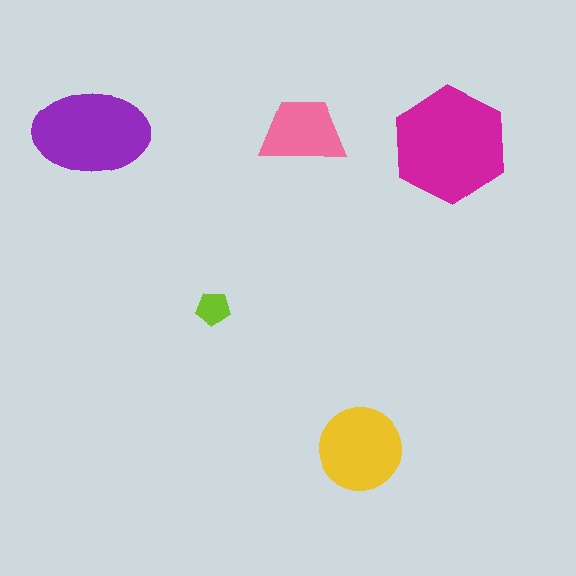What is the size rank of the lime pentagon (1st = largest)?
5th.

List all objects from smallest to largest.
The lime pentagon, the pink trapezoid, the yellow circle, the purple ellipse, the magenta hexagon.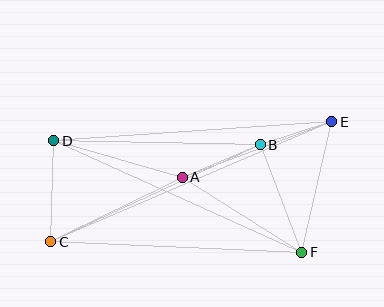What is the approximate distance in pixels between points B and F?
The distance between B and F is approximately 115 pixels.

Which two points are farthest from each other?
Points C and E are farthest from each other.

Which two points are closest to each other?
Points B and E are closest to each other.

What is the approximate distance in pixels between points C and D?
The distance between C and D is approximately 101 pixels.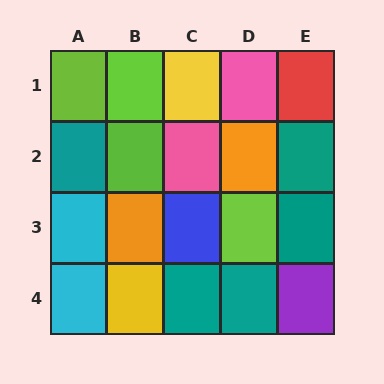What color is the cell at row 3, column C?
Blue.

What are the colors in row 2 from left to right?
Teal, lime, pink, orange, teal.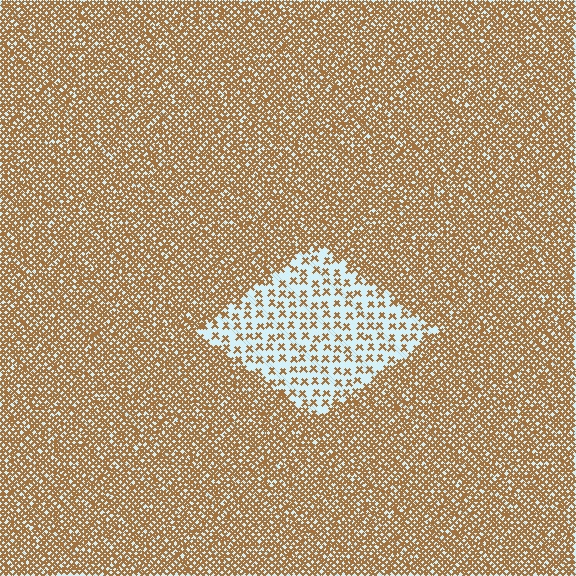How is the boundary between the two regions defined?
The boundary is defined by a change in element density (approximately 3.2x ratio). All elements are the same color, size, and shape.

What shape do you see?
I see a diamond.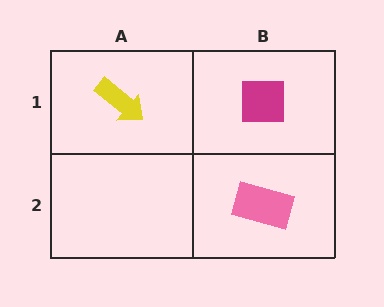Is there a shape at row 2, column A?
No, that cell is empty.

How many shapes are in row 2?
1 shape.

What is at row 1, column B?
A magenta square.